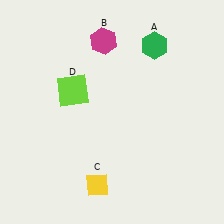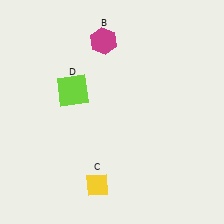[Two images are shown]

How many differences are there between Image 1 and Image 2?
There is 1 difference between the two images.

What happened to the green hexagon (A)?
The green hexagon (A) was removed in Image 2. It was in the top-right area of Image 1.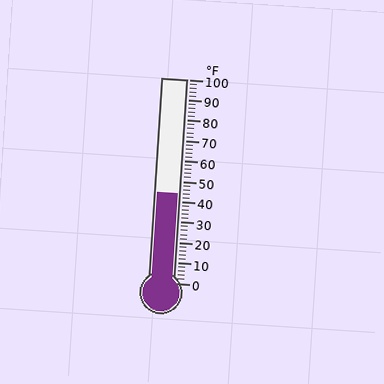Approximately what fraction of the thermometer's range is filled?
The thermometer is filled to approximately 45% of its range.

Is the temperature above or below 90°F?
The temperature is below 90°F.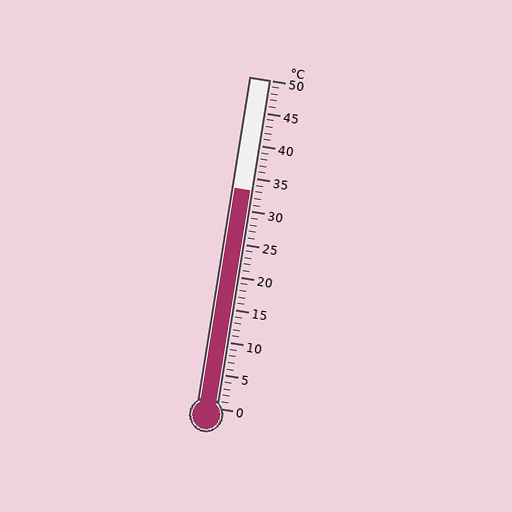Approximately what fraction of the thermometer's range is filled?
The thermometer is filled to approximately 65% of its range.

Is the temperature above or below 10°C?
The temperature is above 10°C.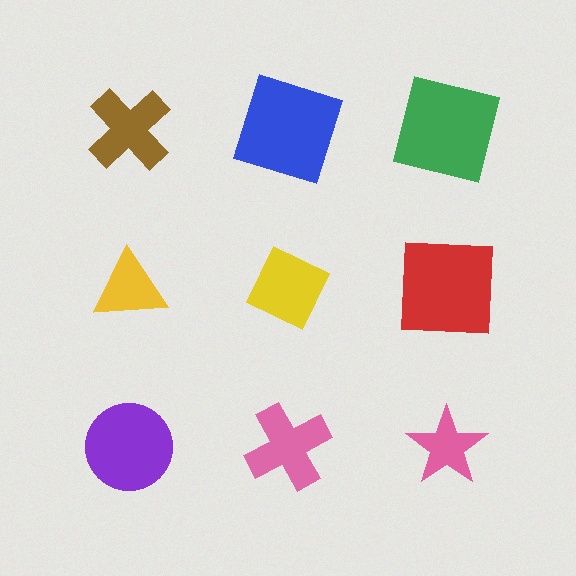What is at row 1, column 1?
A brown cross.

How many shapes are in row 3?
3 shapes.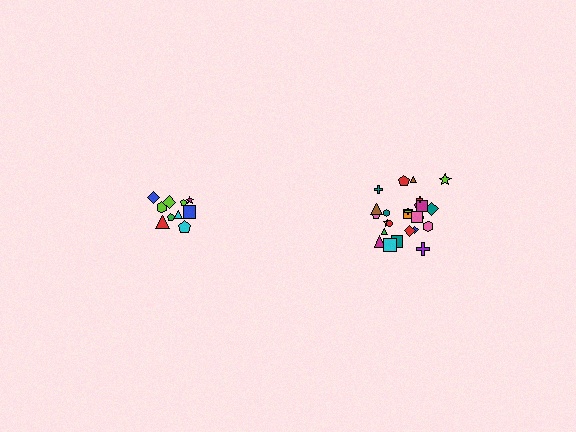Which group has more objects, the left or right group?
The right group.